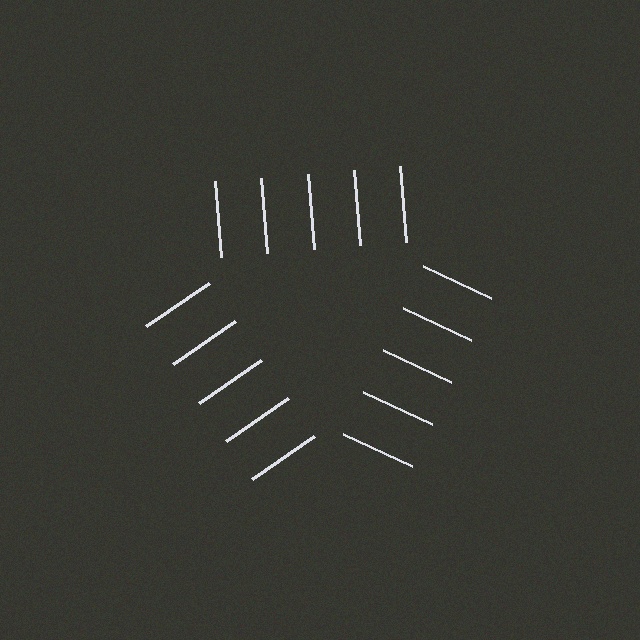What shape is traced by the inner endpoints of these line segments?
An illusory triangle — the line segments terminate on its edges but no continuous stroke is drawn.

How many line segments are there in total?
15 — 5 along each of the 3 edges.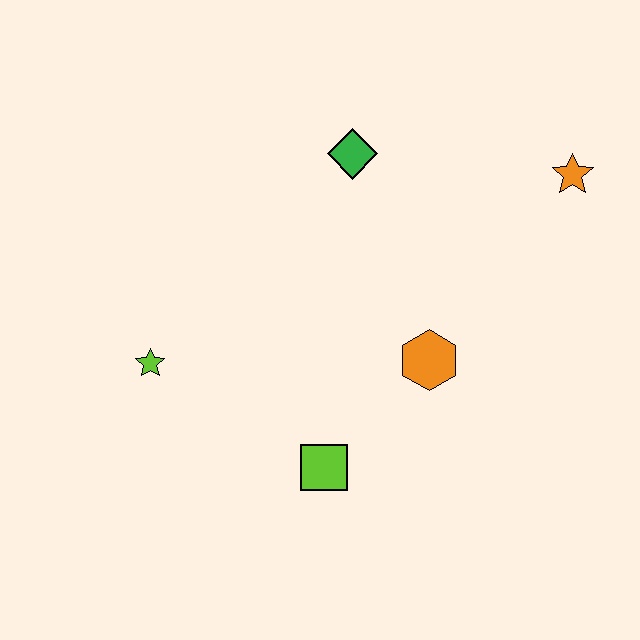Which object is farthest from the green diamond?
The lime square is farthest from the green diamond.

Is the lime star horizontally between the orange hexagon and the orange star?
No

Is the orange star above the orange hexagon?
Yes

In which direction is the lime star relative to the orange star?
The lime star is to the left of the orange star.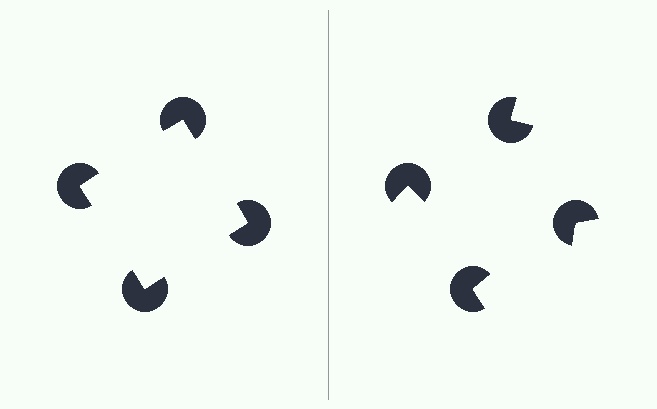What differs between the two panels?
The pac-man discs are positioned identically on both sides; only the wedge orientations differ. On the left they align to a square; on the right they are misaligned.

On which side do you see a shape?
An illusory square appears on the left side. On the right side the wedge cuts are rotated, so no coherent shape forms.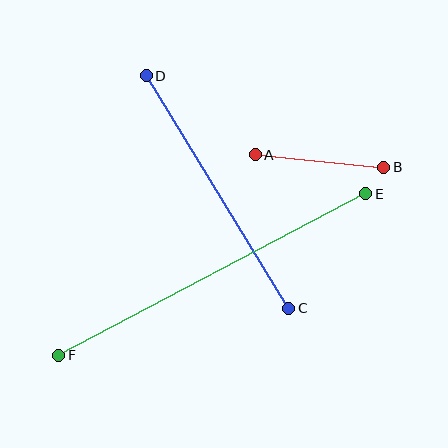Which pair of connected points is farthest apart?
Points E and F are farthest apart.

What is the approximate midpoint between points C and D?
The midpoint is at approximately (218, 192) pixels.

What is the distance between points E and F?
The distance is approximately 347 pixels.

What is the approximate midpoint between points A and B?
The midpoint is at approximately (320, 161) pixels.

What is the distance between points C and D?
The distance is approximately 273 pixels.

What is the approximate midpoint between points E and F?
The midpoint is at approximately (212, 274) pixels.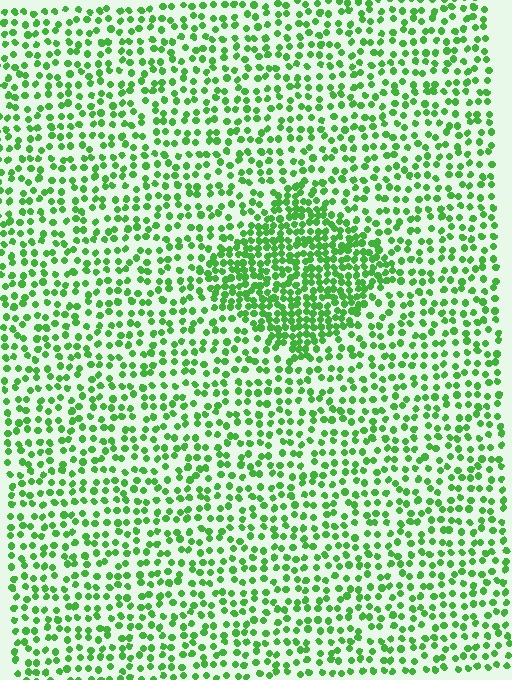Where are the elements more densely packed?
The elements are more densely packed inside the diamond boundary.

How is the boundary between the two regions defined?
The boundary is defined by a change in element density (approximately 2.0x ratio). All elements are the same color, size, and shape.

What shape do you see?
I see a diamond.